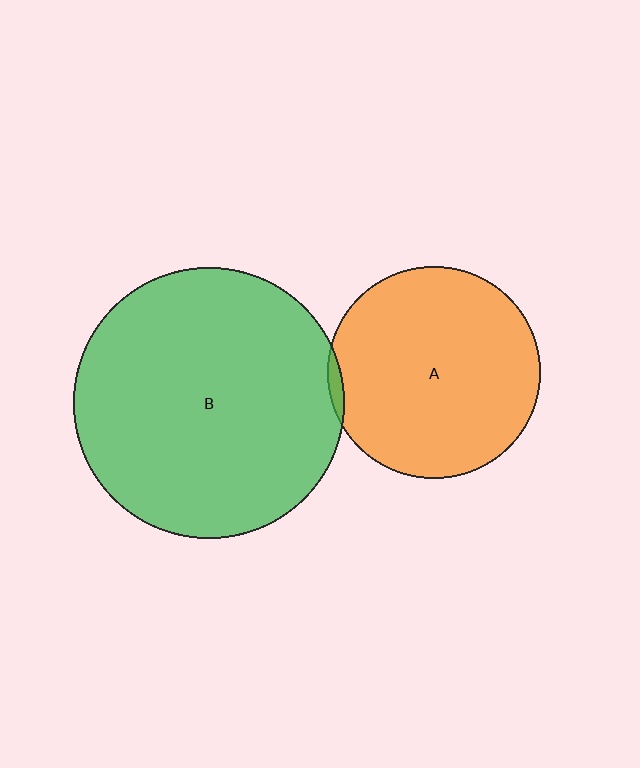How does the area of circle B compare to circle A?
Approximately 1.6 times.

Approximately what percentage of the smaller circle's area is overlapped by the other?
Approximately 5%.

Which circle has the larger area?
Circle B (green).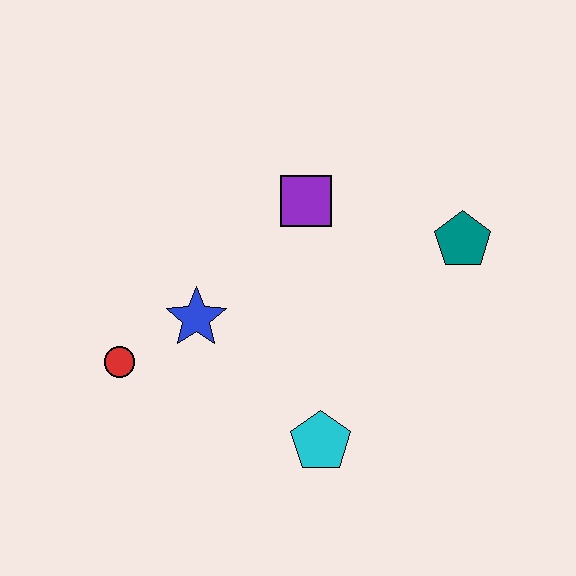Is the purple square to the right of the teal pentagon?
No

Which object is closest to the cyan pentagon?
The blue star is closest to the cyan pentagon.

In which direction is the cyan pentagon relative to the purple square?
The cyan pentagon is below the purple square.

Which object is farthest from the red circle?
The teal pentagon is farthest from the red circle.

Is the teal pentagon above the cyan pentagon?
Yes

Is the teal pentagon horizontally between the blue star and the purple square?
No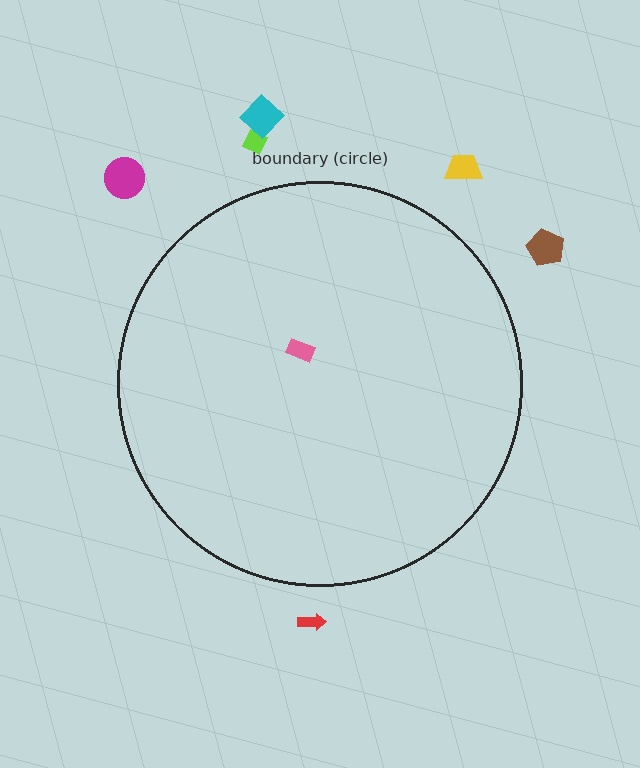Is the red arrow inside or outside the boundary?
Outside.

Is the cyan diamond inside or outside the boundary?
Outside.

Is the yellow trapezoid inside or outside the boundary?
Outside.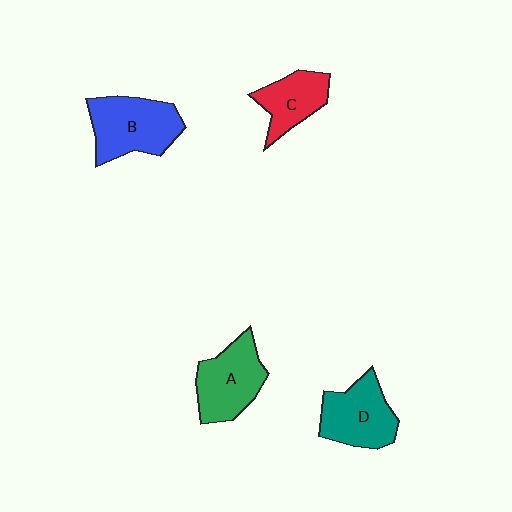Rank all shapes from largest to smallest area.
From largest to smallest: B (blue), A (green), D (teal), C (red).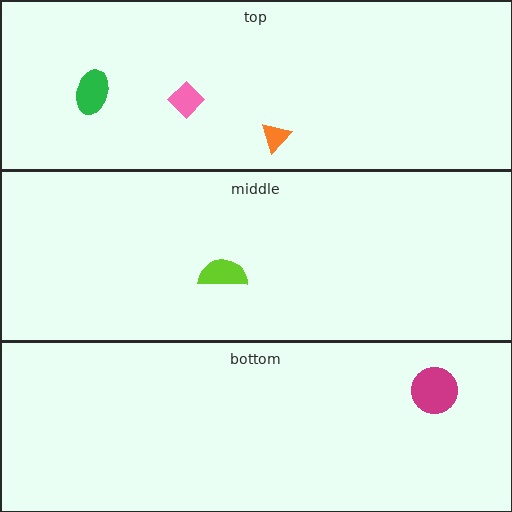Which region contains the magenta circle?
The bottom region.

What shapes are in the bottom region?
The magenta circle.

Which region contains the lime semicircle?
The middle region.